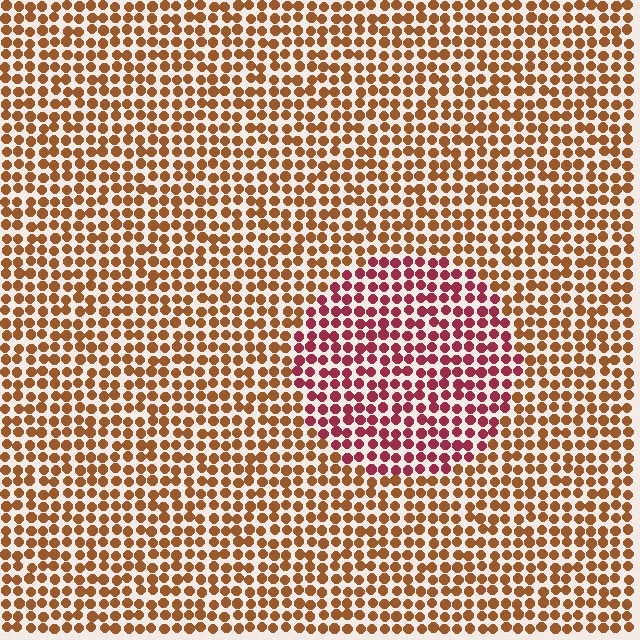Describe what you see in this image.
The image is filled with small brown elements in a uniform arrangement. A circle-shaped region is visible where the elements are tinted to a slightly different hue, forming a subtle color boundary.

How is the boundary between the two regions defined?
The boundary is defined purely by a slight shift in hue (about 41 degrees). Spacing, size, and orientation are identical on both sides.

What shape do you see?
I see a circle.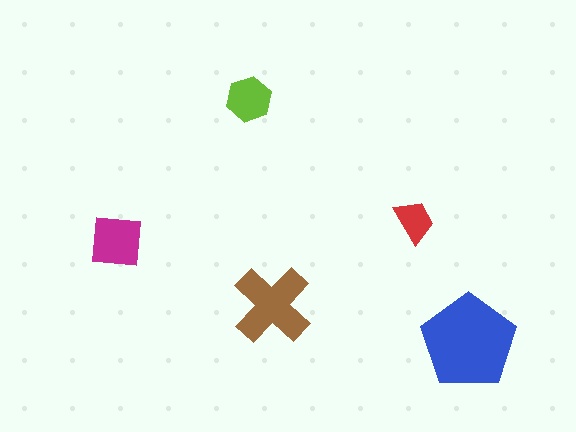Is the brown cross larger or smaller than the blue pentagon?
Smaller.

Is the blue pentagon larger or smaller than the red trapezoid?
Larger.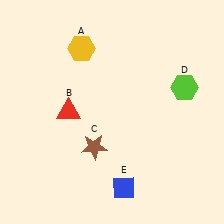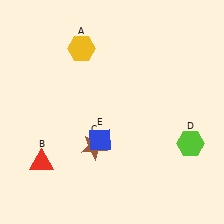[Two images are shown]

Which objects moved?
The objects that moved are: the red triangle (B), the lime hexagon (D), the blue diamond (E).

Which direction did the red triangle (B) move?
The red triangle (B) moved down.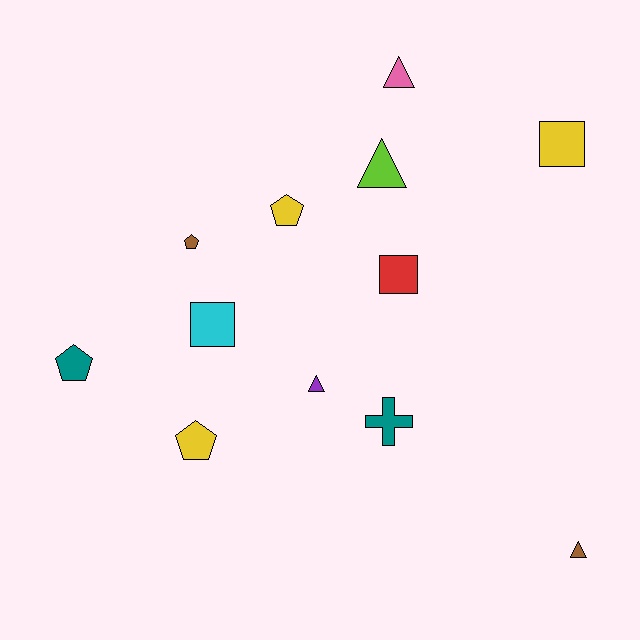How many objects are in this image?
There are 12 objects.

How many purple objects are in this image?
There is 1 purple object.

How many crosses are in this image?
There is 1 cross.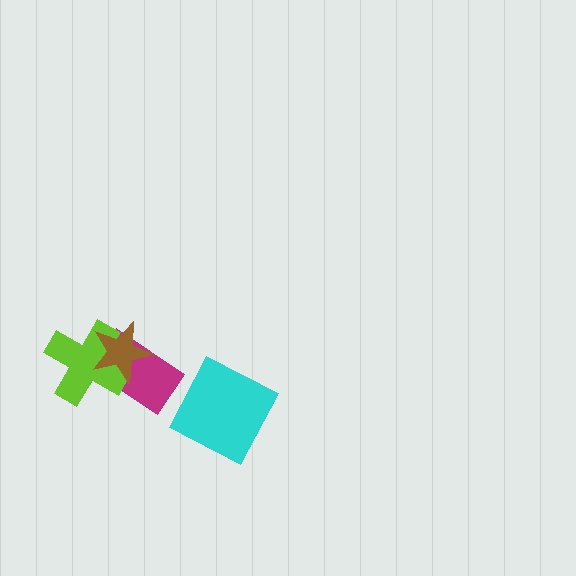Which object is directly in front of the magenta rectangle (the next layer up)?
The lime cross is directly in front of the magenta rectangle.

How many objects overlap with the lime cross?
2 objects overlap with the lime cross.